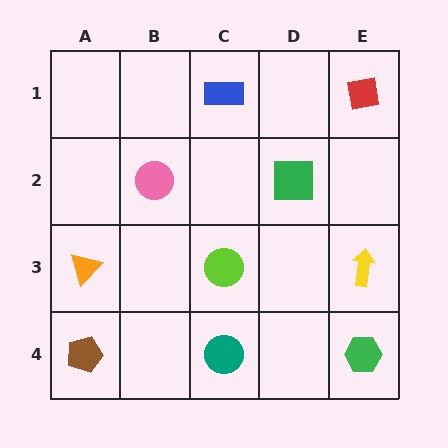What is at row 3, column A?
An orange triangle.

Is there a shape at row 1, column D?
No, that cell is empty.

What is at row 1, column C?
A blue rectangle.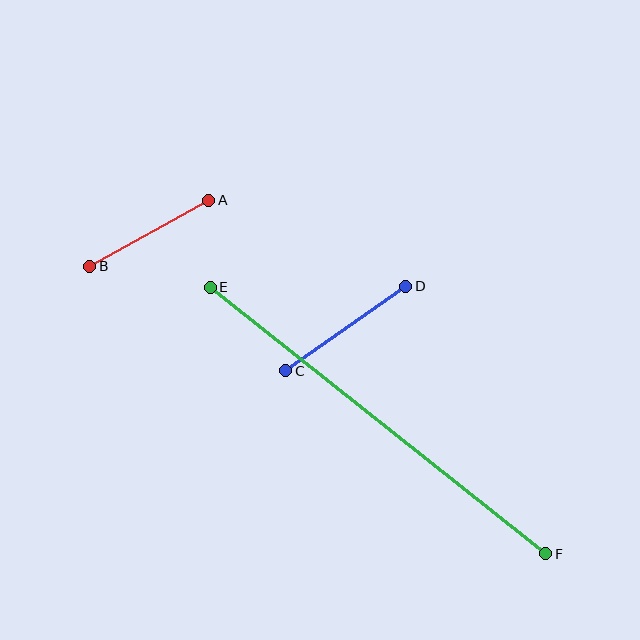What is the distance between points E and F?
The distance is approximately 429 pixels.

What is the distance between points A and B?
The distance is approximately 136 pixels.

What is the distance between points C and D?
The distance is approximately 147 pixels.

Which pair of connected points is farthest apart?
Points E and F are farthest apart.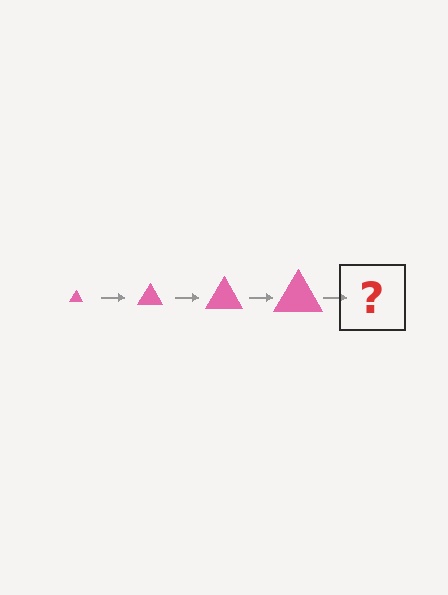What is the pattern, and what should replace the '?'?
The pattern is that the triangle gets progressively larger each step. The '?' should be a pink triangle, larger than the previous one.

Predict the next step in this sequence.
The next step is a pink triangle, larger than the previous one.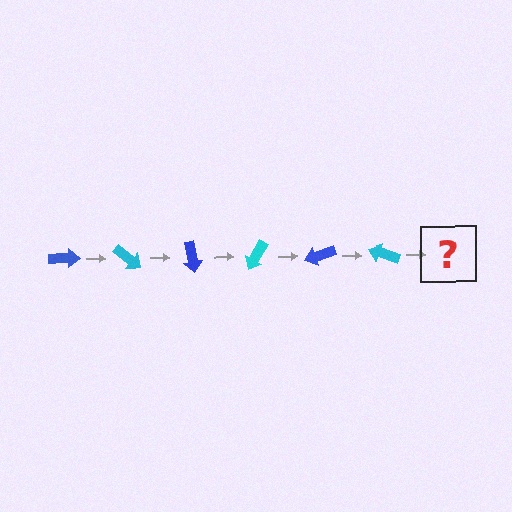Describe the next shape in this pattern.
It should be a blue arrow, rotated 240 degrees from the start.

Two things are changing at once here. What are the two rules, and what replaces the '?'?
The two rules are that it rotates 40 degrees each step and the color cycles through blue and cyan. The '?' should be a blue arrow, rotated 240 degrees from the start.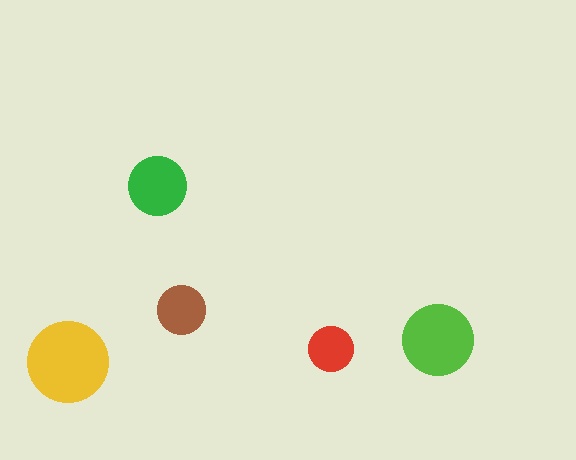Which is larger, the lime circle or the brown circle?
The lime one.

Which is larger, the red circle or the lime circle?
The lime one.